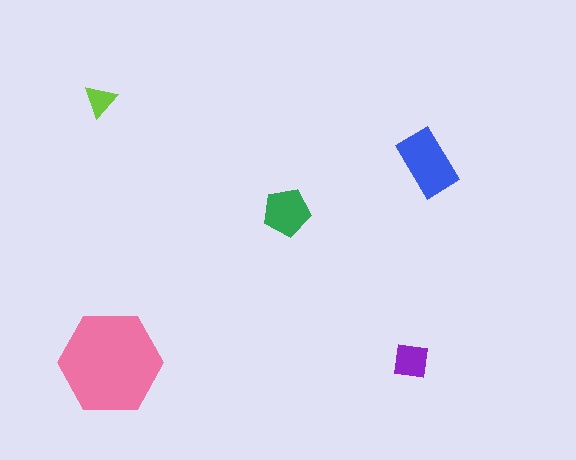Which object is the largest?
The pink hexagon.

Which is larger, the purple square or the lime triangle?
The purple square.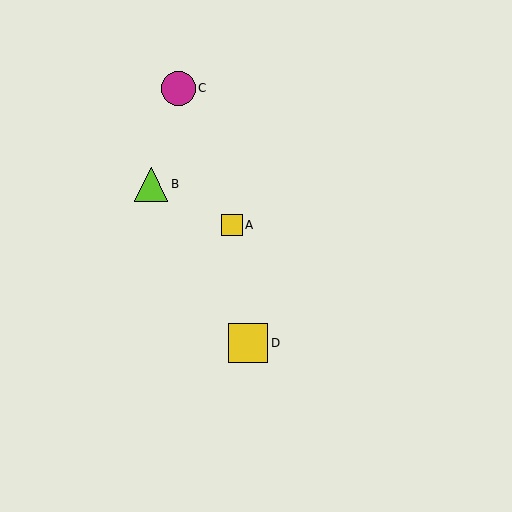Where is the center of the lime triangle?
The center of the lime triangle is at (151, 184).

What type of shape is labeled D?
Shape D is a yellow square.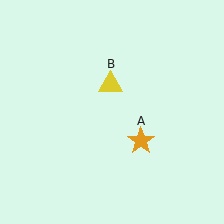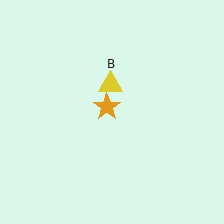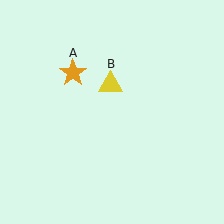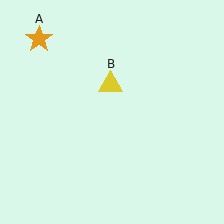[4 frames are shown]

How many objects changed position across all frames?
1 object changed position: orange star (object A).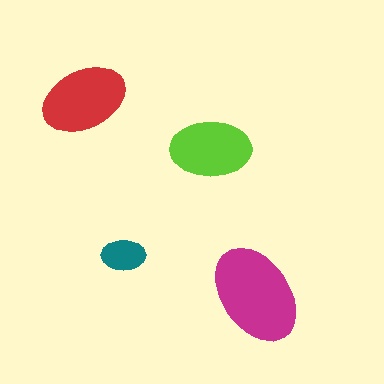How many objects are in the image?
There are 4 objects in the image.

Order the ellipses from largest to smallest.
the magenta one, the red one, the lime one, the teal one.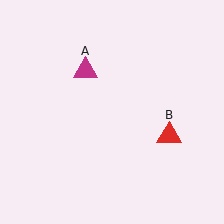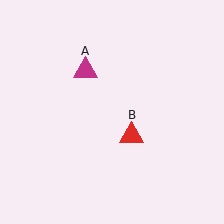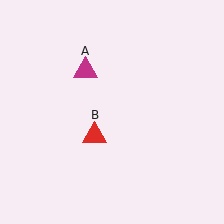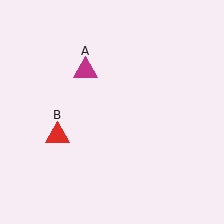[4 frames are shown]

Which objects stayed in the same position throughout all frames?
Magenta triangle (object A) remained stationary.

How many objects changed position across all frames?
1 object changed position: red triangle (object B).